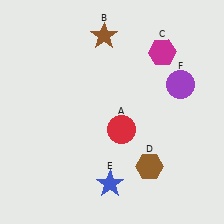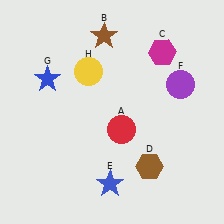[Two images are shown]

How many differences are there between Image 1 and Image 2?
There are 2 differences between the two images.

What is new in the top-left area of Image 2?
A yellow circle (H) was added in the top-left area of Image 2.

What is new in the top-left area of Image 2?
A blue star (G) was added in the top-left area of Image 2.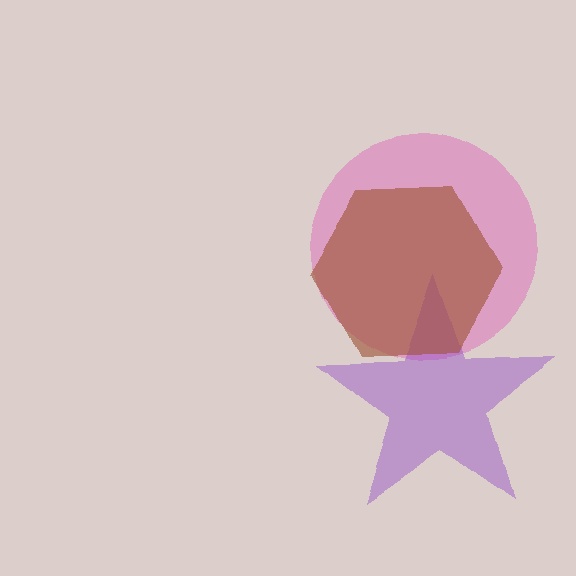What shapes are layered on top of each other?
The layered shapes are: a pink circle, a purple star, a brown hexagon.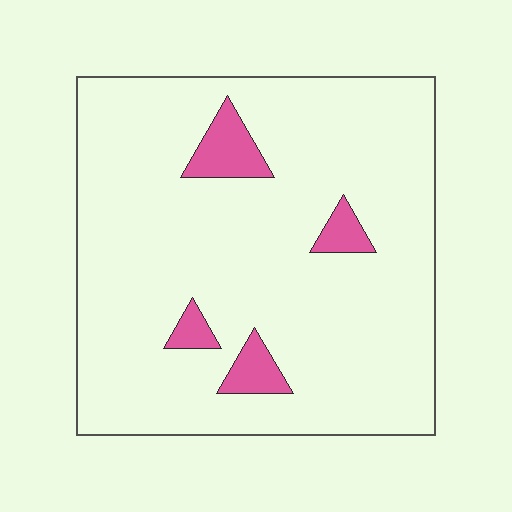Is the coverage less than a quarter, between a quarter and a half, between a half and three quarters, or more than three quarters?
Less than a quarter.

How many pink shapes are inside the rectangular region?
4.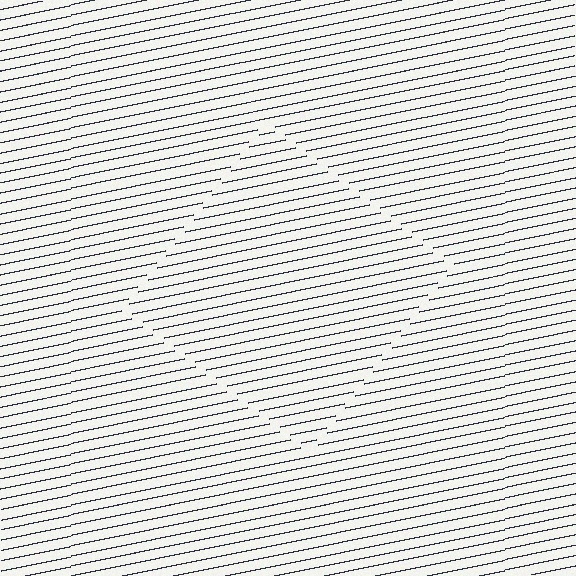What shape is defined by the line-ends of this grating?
An illusory square. The interior of the shape contains the same grating, shifted by half a period — the contour is defined by the phase discontinuity where line-ends from the inner and outer gratings abut.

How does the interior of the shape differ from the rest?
The interior of the shape contains the same grating, shifted by half a period — the contour is defined by the phase discontinuity where line-ends from the inner and outer gratings abut.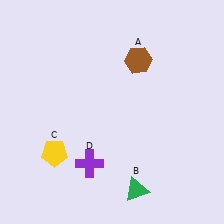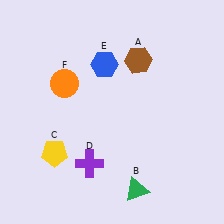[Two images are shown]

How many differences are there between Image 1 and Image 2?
There are 2 differences between the two images.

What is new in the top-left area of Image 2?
An orange circle (F) was added in the top-left area of Image 2.